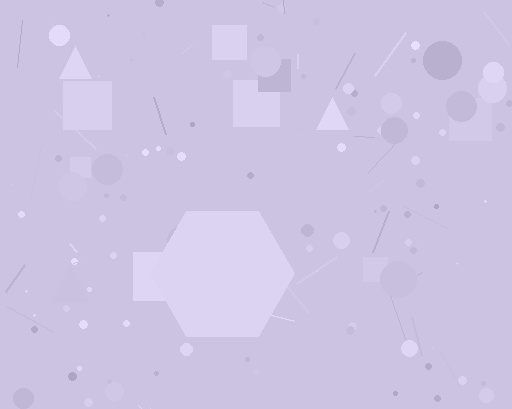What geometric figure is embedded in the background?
A hexagon is embedded in the background.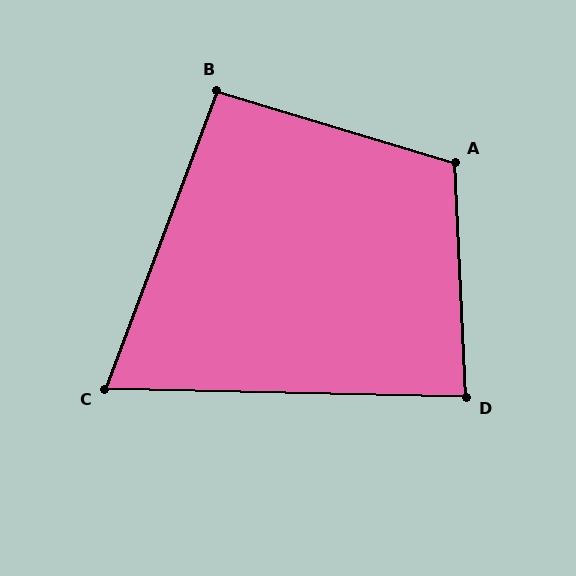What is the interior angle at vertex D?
Approximately 86 degrees (approximately right).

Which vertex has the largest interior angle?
A, at approximately 109 degrees.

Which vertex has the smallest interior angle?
C, at approximately 71 degrees.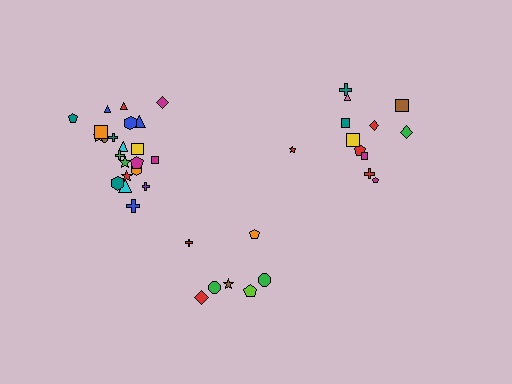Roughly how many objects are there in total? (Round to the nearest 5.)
Roughly 40 objects in total.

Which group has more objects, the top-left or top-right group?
The top-left group.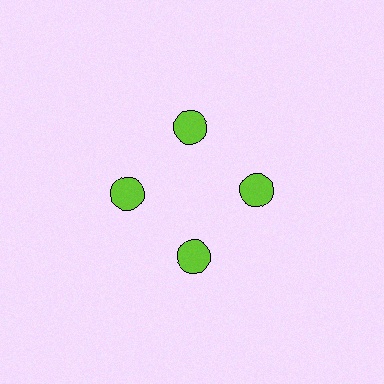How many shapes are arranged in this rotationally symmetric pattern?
There are 4 shapes, arranged in 4 groups of 1.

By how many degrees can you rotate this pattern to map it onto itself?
The pattern maps onto itself every 90 degrees of rotation.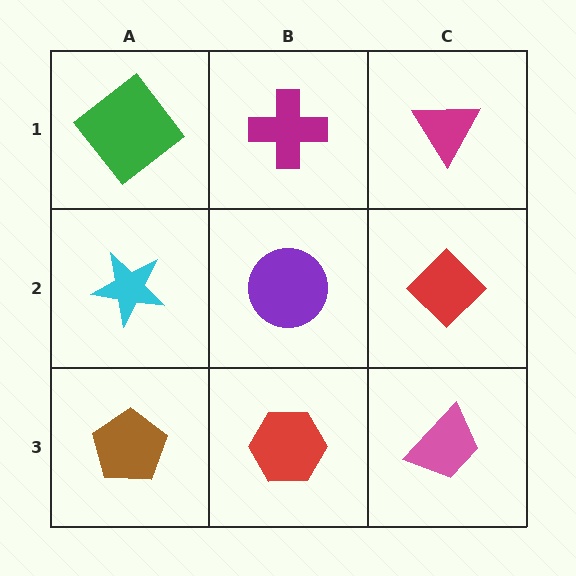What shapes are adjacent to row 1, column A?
A cyan star (row 2, column A), a magenta cross (row 1, column B).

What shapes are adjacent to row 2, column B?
A magenta cross (row 1, column B), a red hexagon (row 3, column B), a cyan star (row 2, column A), a red diamond (row 2, column C).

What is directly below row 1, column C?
A red diamond.